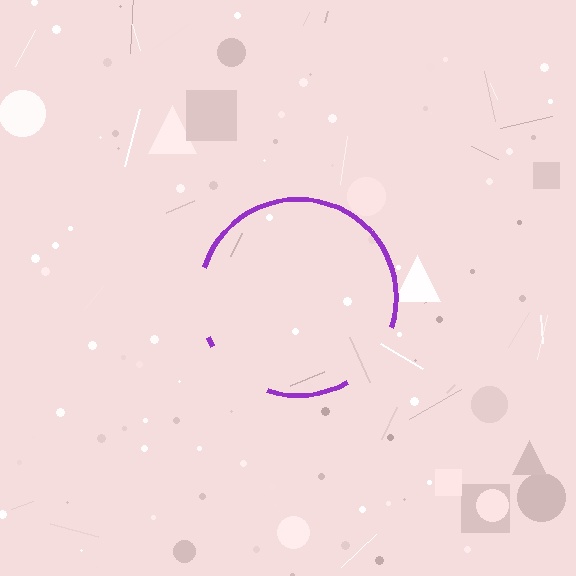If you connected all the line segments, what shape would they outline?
They would outline a circle.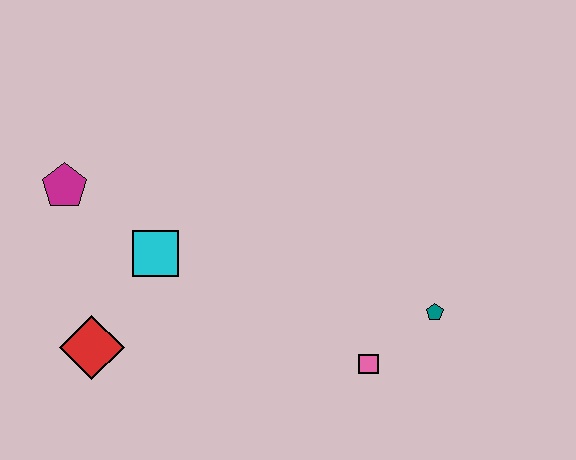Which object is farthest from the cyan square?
The teal pentagon is farthest from the cyan square.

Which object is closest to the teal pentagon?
The pink square is closest to the teal pentagon.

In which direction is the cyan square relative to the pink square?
The cyan square is to the left of the pink square.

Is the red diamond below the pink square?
No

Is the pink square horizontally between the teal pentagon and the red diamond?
Yes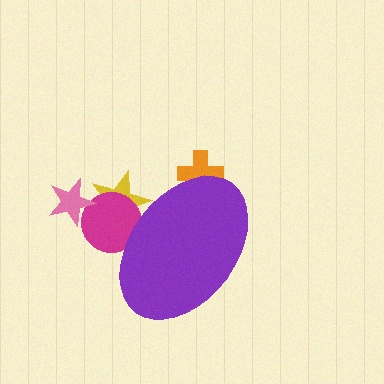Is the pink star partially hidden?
No, the pink star is fully visible.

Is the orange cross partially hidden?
Yes, the orange cross is partially hidden behind the purple ellipse.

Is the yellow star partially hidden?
Yes, the yellow star is partially hidden behind the purple ellipse.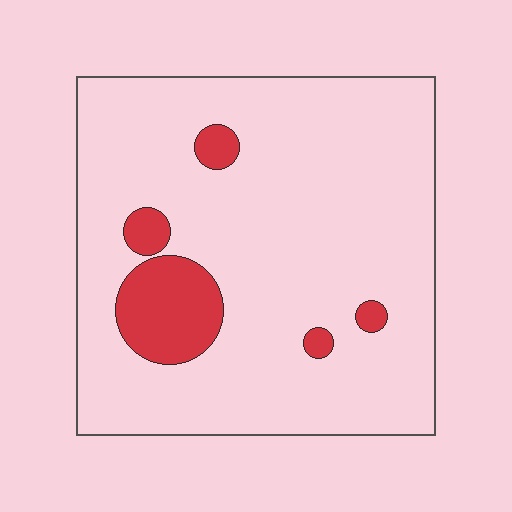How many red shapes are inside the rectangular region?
5.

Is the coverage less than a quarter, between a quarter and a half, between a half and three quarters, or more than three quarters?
Less than a quarter.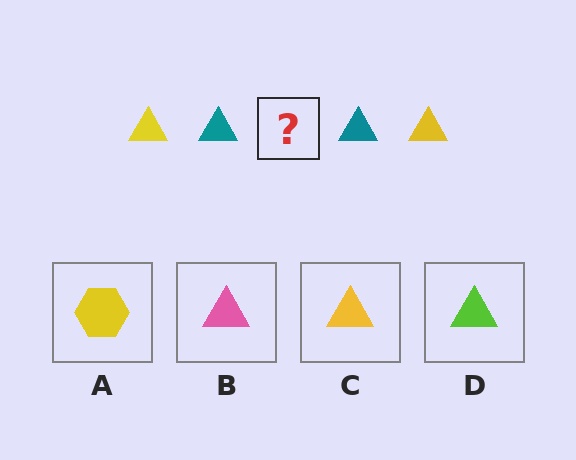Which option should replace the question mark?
Option C.